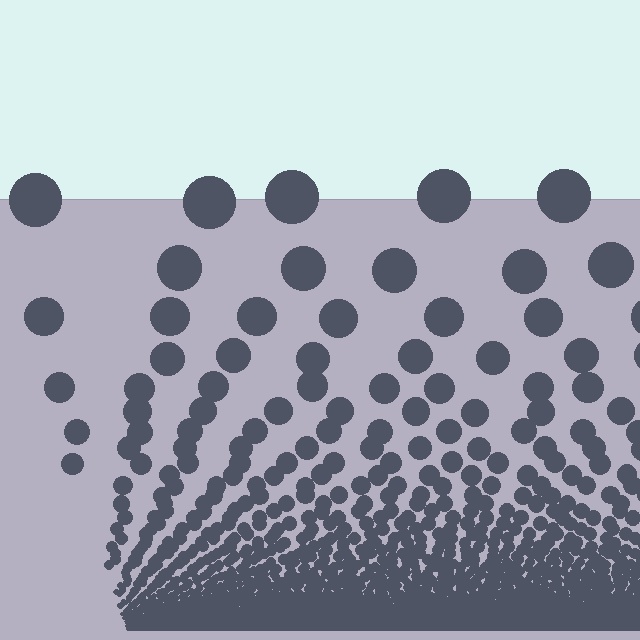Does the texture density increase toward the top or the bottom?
Density increases toward the bottom.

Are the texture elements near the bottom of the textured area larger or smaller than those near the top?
Smaller. The gradient is inverted — elements near the bottom are smaller and denser.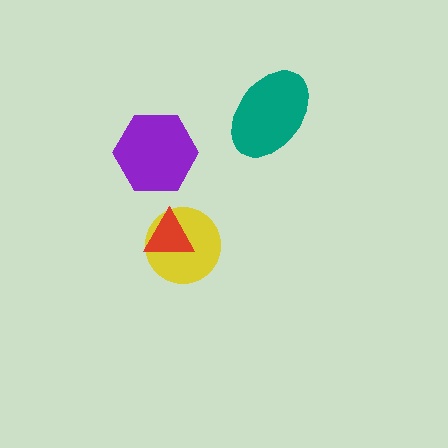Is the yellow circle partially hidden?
Yes, it is partially covered by another shape.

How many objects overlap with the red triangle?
1 object overlaps with the red triangle.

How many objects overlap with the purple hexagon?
0 objects overlap with the purple hexagon.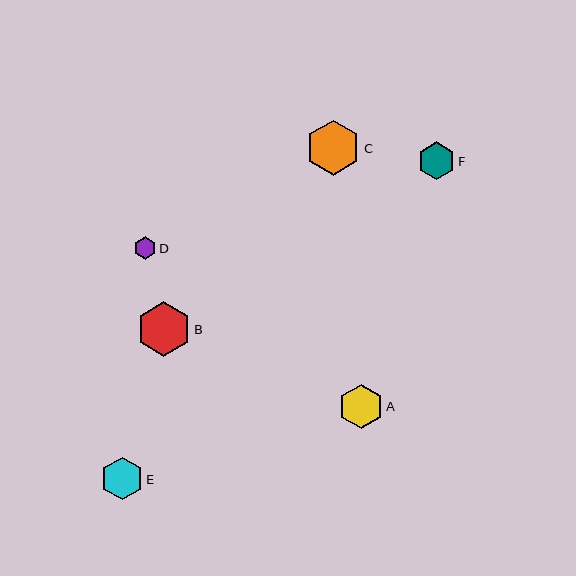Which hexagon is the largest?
Hexagon B is the largest with a size of approximately 55 pixels.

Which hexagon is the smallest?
Hexagon D is the smallest with a size of approximately 22 pixels.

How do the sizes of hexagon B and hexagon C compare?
Hexagon B and hexagon C are approximately the same size.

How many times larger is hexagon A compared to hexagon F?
Hexagon A is approximately 1.2 times the size of hexagon F.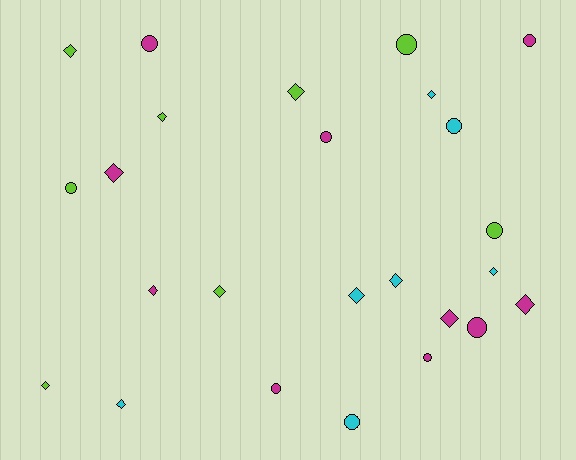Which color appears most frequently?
Magenta, with 10 objects.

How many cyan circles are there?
There are 2 cyan circles.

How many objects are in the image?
There are 25 objects.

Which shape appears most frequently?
Diamond, with 14 objects.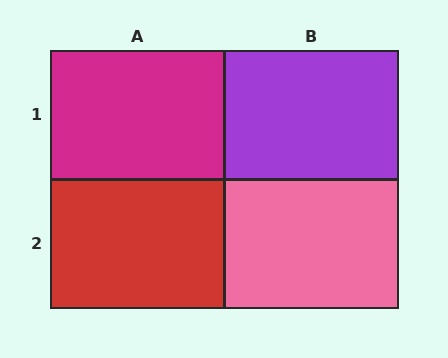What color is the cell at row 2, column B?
Pink.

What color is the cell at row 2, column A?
Red.